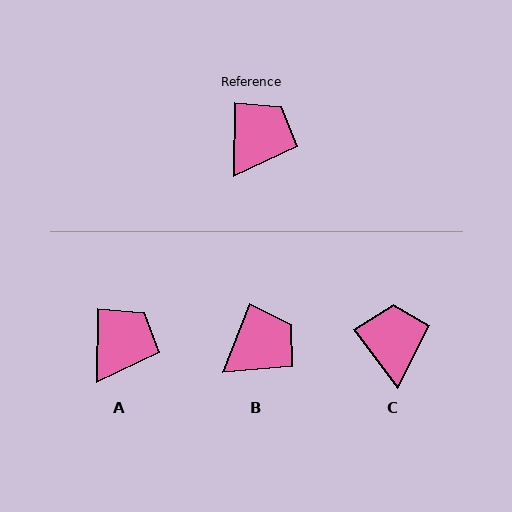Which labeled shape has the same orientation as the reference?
A.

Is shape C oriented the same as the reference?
No, it is off by about 38 degrees.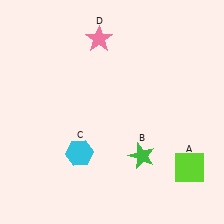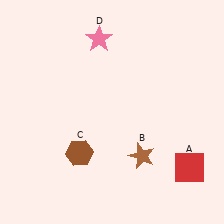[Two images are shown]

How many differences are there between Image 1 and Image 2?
There are 3 differences between the two images.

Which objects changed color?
A changed from lime to red. B changed from green to brown. C changed from cyan to brown.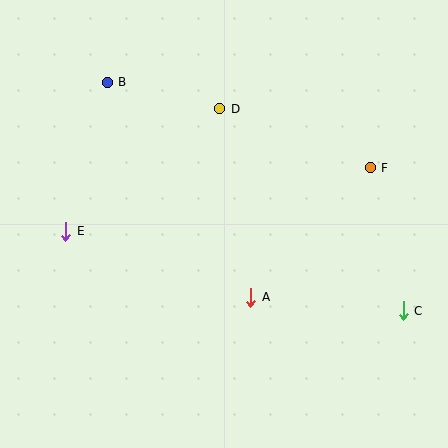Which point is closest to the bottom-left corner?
Point E is closest to the bottom-left corner.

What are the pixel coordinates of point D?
Point D is at (220, 109).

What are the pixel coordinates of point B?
Point B is at (107, 82).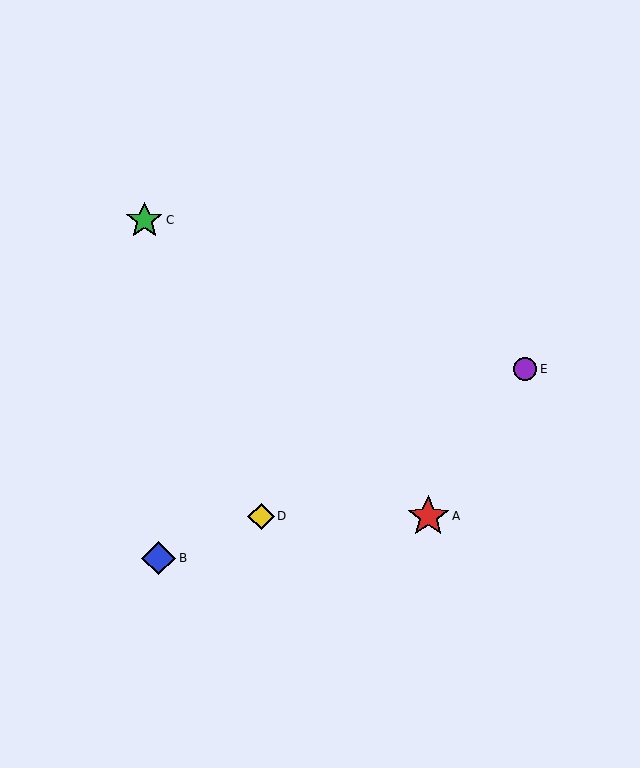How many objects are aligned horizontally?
2 objects (A, D) are aligned horizontally.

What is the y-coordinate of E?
Object E is at y≈369.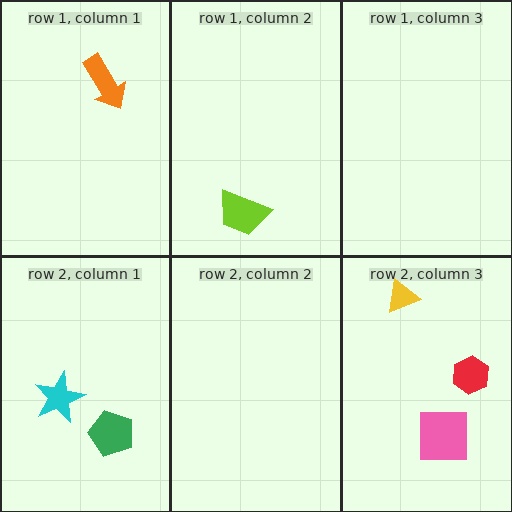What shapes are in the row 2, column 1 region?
The cyan star, the green pentagon.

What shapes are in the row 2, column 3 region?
The yellow triangle, the pink square, the red hexagon.